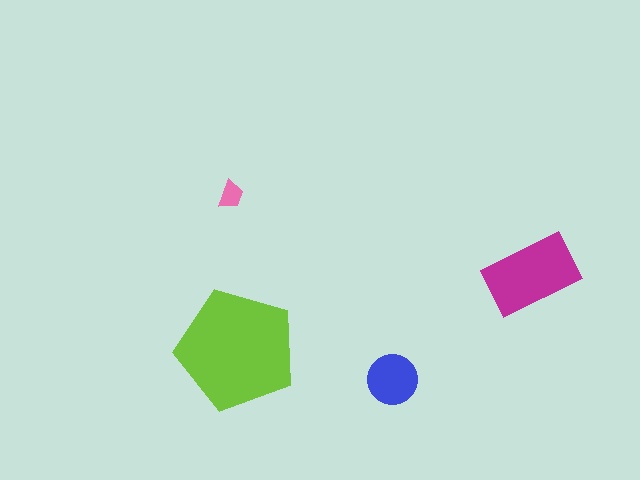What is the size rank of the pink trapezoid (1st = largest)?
4th.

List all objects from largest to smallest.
The lime pentagon, the magenta rectangle, the blue circle, the pink trapezoid.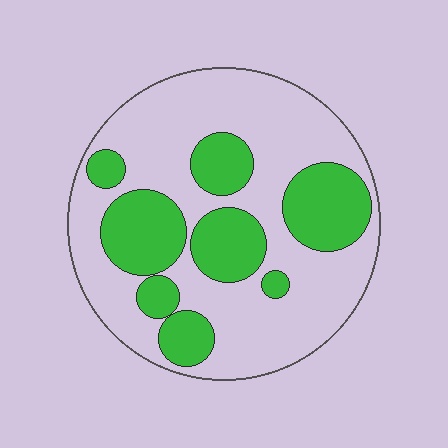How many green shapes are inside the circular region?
8.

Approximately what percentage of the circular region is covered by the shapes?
Approximately 35%.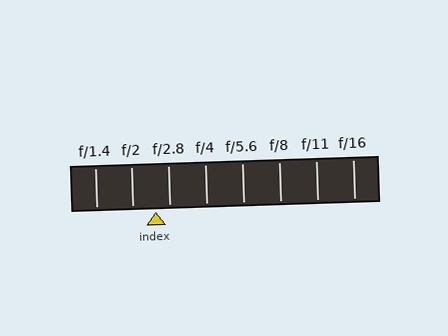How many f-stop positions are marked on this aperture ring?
There are 8 f-stop positions marked.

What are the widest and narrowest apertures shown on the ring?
The widest aperture shown is f/1.4 and the narrowest is f/16.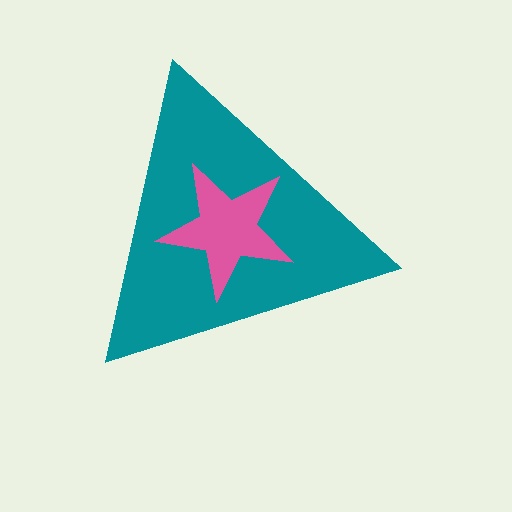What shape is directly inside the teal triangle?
The pink star.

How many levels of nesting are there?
2.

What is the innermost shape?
The pink star.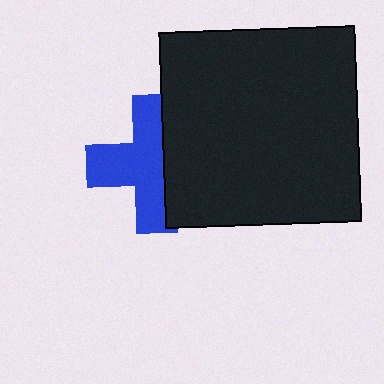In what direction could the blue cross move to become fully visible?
The blue cross could move left. That would shift it out from behind the black square entirely.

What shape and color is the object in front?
The object in front is a black square.